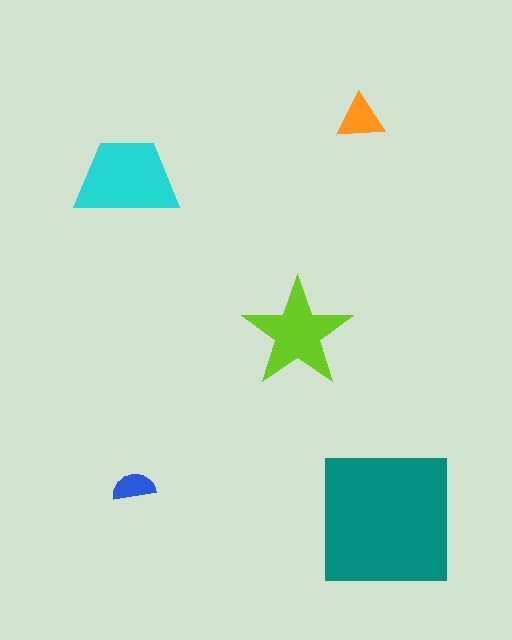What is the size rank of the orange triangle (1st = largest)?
4th.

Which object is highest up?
The orange triangle is topmost.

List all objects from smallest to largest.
The blue semicircle, the orange triangle, the lime star, the cyan trapezoid, the teal square.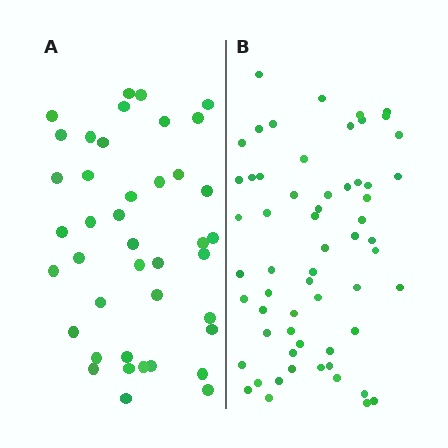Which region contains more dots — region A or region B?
Region B (the right region) has more dots.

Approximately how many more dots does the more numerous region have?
Region B has approximately 20 more dots than region A.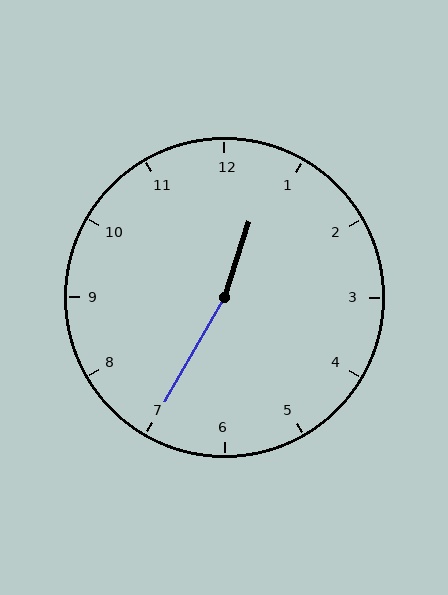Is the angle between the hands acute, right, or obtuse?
It is obtuse.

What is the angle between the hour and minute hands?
Approximately 168 degrees.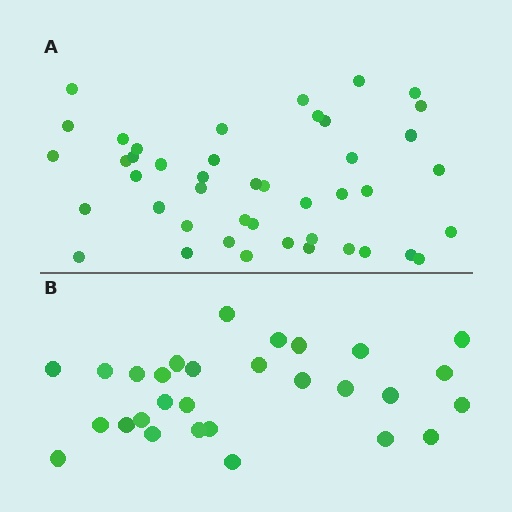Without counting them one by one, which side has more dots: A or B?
Region A (the top region) has more dots.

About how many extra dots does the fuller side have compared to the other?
Region A has approximately 15 more dots than region B.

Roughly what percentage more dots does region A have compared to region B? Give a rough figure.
About 50% more.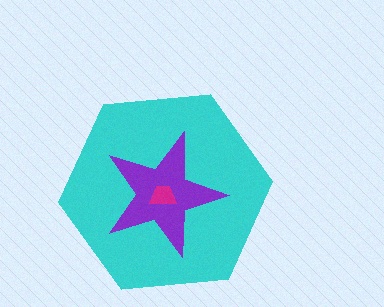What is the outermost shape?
The cyan hexagon.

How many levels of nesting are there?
3.